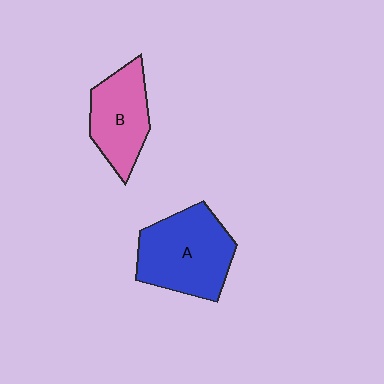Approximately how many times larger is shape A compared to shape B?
Approximately 1.3 times.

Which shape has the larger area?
Shape A (blue).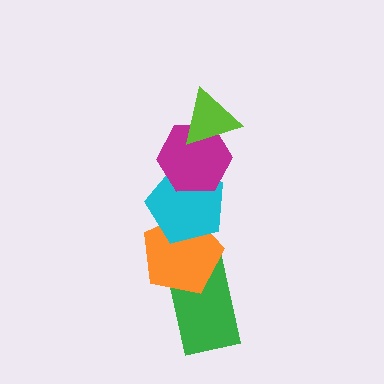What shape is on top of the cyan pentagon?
The magenta hexagon is on top of the cyan pentagon.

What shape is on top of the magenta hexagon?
The lime triangle is on top of the magenta hexagon.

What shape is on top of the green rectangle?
The orange pentagon is on top of the green rectangle.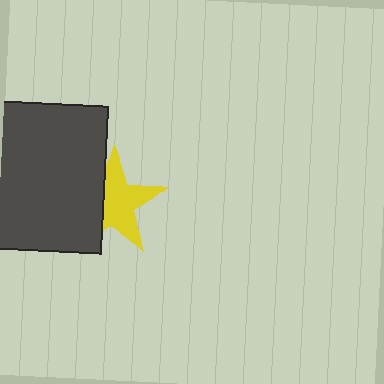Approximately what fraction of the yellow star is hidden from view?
Roughly 37% of the yellow star is hidden behind the dark gray square.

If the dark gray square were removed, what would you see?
You would see the complete yellow star.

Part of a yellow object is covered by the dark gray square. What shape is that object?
It is a star.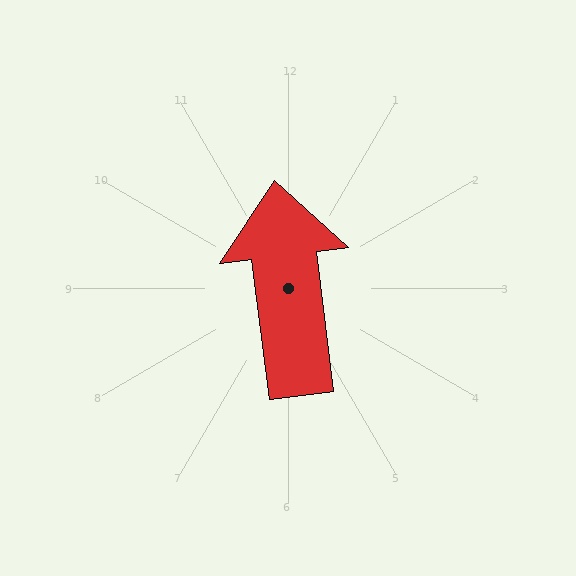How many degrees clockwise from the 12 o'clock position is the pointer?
Approximately 353 degrees.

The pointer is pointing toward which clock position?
Roughly 12 o'clock.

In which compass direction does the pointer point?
North.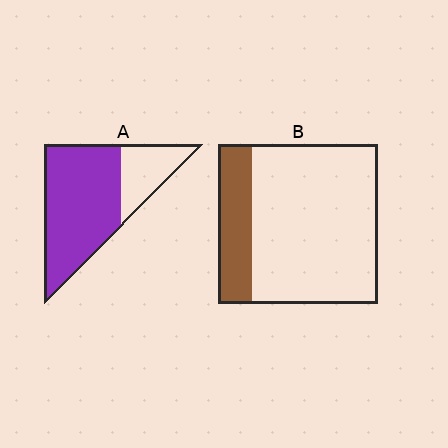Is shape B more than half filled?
No.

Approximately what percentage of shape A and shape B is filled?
A is approximately 75% and B is approximately 20%.